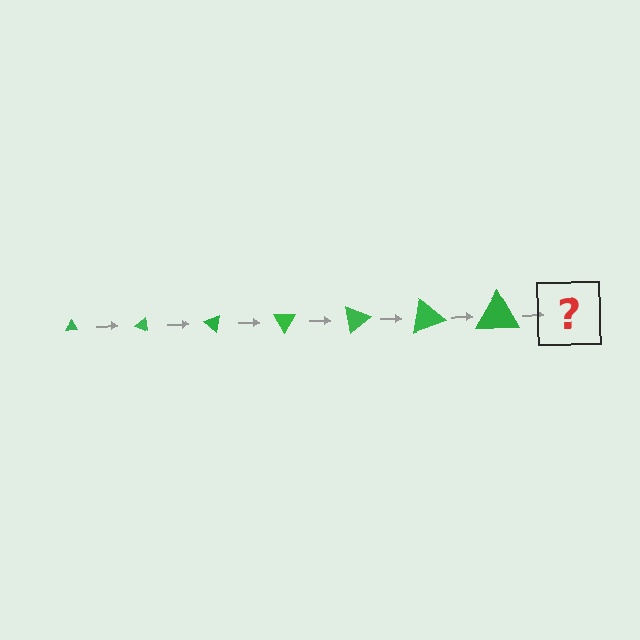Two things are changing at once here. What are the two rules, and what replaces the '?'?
The two rules are that the triangle grows larger each step and it rotates 20 degrees each step. The '?' should be a triangle, larger than the previous one and rotated 140 degrees from the start.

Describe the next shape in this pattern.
It should be a triangle, larger than the previous one and rotated 140 degrees from the start.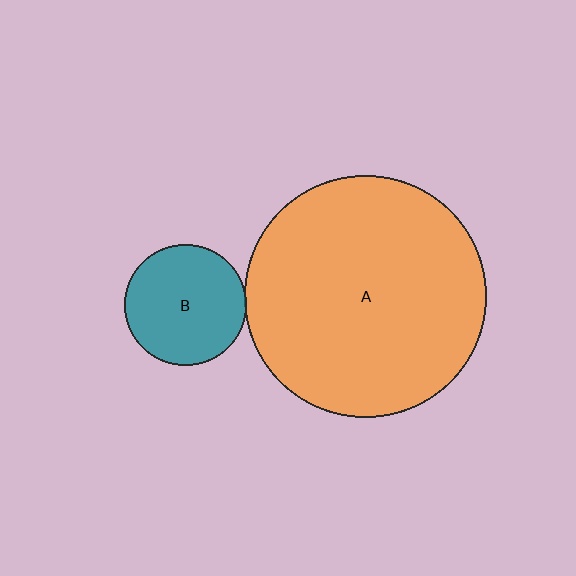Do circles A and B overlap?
Yes.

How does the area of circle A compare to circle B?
Approximately 4.0 times.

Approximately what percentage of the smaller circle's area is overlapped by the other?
Approximately 5%.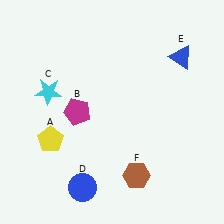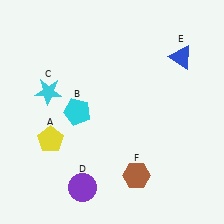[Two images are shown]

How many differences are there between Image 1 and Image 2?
There are 2 differences between the two images.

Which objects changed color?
B changed from magenta to cyan. D changed from blue to purple.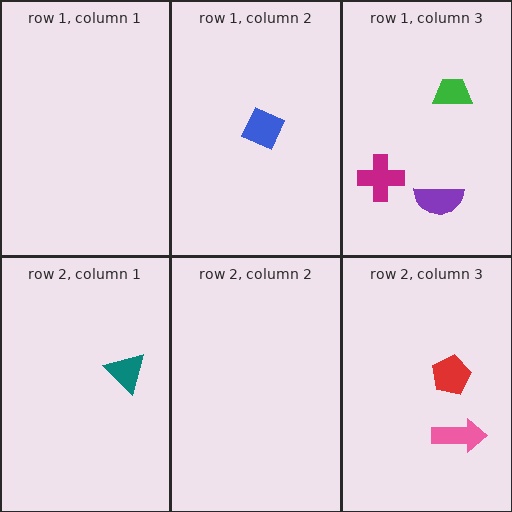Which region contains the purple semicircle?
The row 1, column 3 region.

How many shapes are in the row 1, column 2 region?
1.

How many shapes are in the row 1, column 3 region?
3.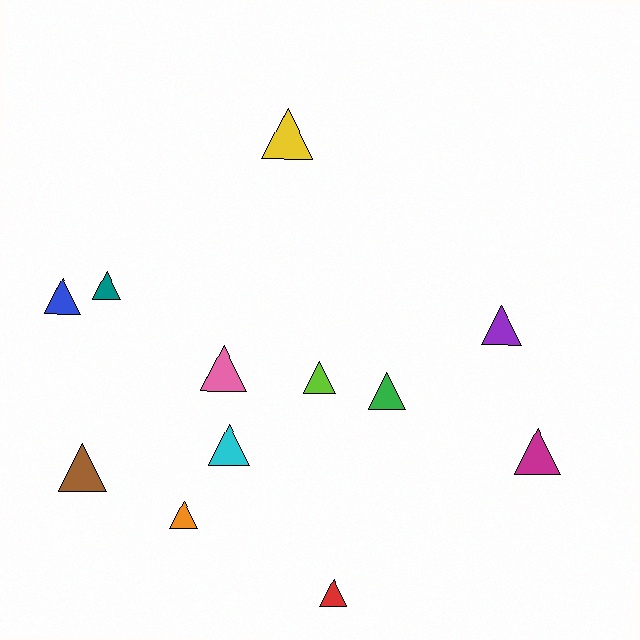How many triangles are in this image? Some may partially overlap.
There are 12 triangles.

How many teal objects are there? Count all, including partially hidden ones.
There is 1 teal object.